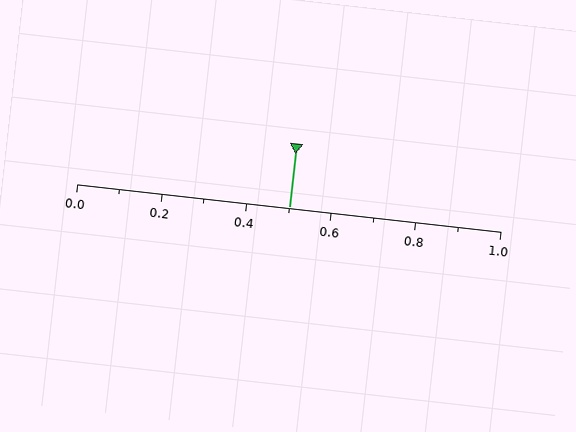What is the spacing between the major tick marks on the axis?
The major ticks are spaced 0.2 apart.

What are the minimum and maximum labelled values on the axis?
The axis runs from 0.0 to 1.0.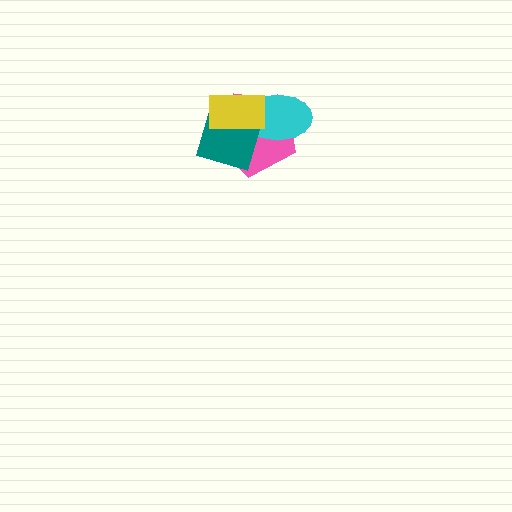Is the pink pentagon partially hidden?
Yes, it is partially covered by another shape.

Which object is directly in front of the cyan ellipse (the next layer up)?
The teal square is directly in front of the cyan ellipse.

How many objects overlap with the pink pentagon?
3 objects overlap with the pink pentagon.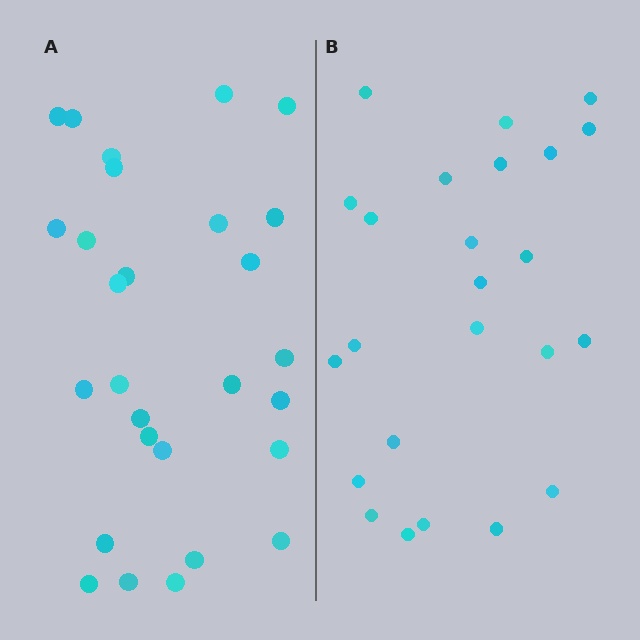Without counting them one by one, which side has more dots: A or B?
Region A (the left region) has more dots.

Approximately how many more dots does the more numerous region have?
Region A has about 4 more dots than region B.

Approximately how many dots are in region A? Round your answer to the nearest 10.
About 30 dots. (The exact count is 28, which rounds to 30.)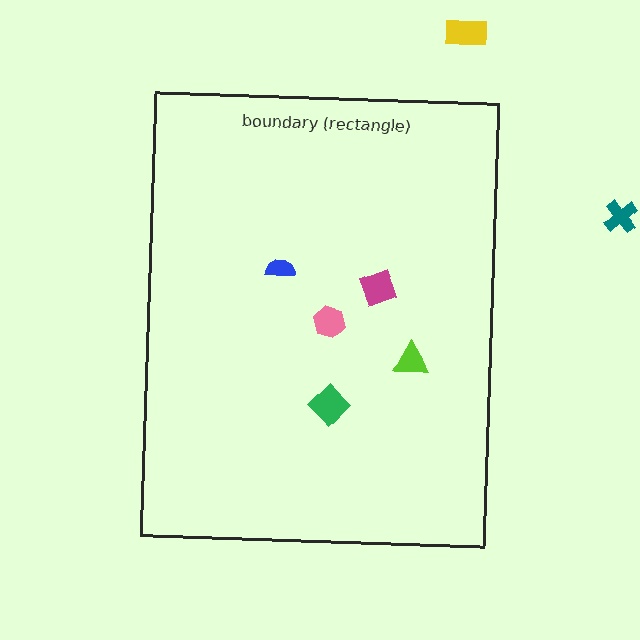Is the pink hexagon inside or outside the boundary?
Inside.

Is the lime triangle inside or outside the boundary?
Inside.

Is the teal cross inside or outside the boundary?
Outside.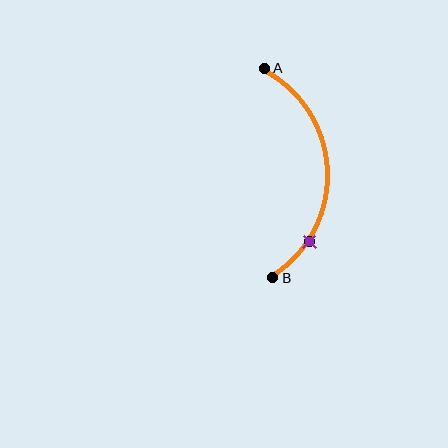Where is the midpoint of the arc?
The arc midpoint is the point on the curve farthest from the straight line joining A and B. It sits to the right of that line.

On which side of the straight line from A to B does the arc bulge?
The arc bulges to the right of the straight line connecting A and B.